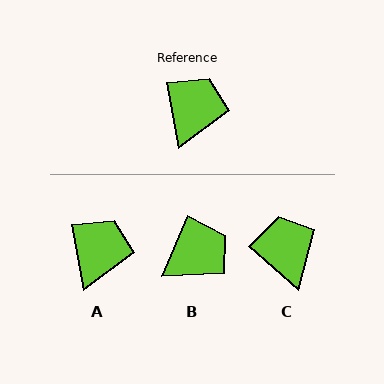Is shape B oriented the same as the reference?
No, it is off by about 33 degrees.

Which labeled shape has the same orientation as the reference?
A.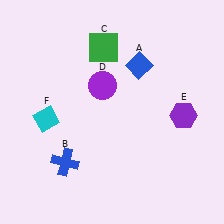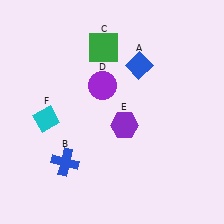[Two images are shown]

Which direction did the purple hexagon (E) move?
The purple hexagon (E) moved left.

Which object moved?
The purple hexagon (E) moved left.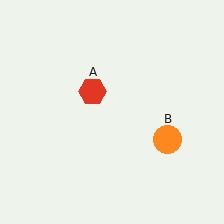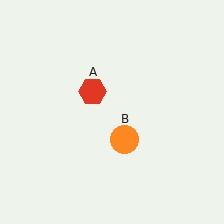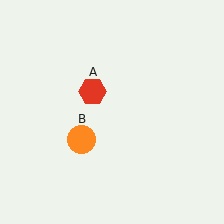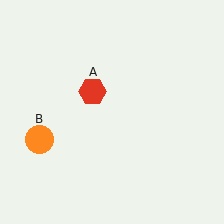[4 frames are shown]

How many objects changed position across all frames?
1 object changed position: orange circle (object B).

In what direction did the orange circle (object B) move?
The orange circle (object B) moved left.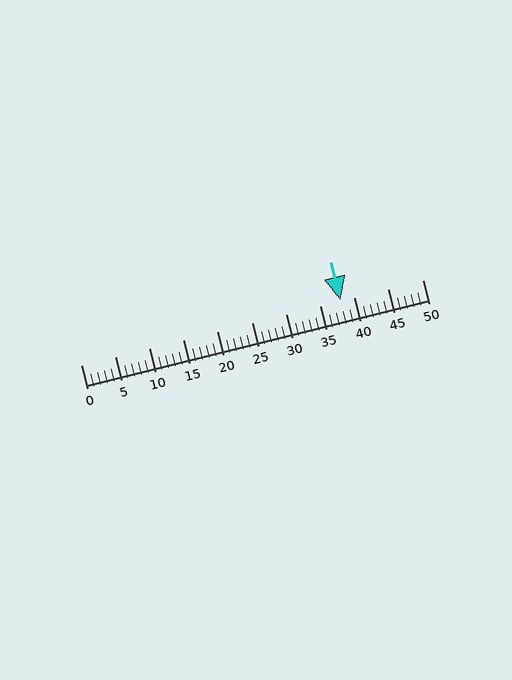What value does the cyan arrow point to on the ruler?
The cyan arrow points to approximately 38.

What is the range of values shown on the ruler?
The ruler shows values from 0 to 50.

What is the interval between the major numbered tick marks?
The major tick marks are spaced 5 units apart.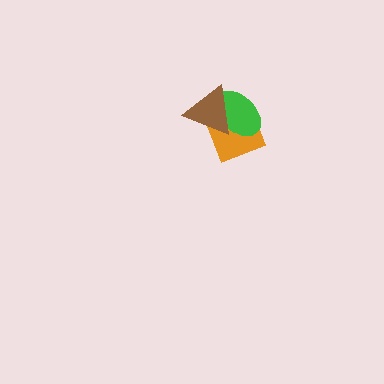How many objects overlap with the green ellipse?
2 objects overlap with the green ellipse.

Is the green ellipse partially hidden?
Yes, it is partially covered by another shape.